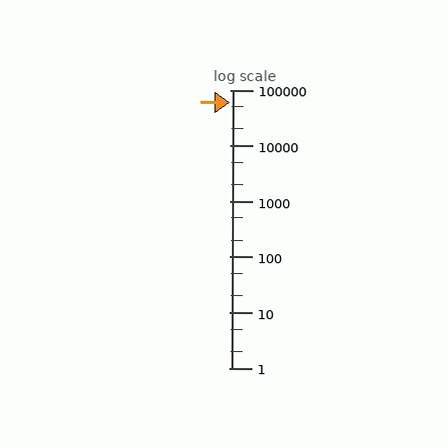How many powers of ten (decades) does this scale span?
The scale spans 5 decades, from 1 to 100000.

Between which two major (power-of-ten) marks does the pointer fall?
The pointer is between 10000 and 100000.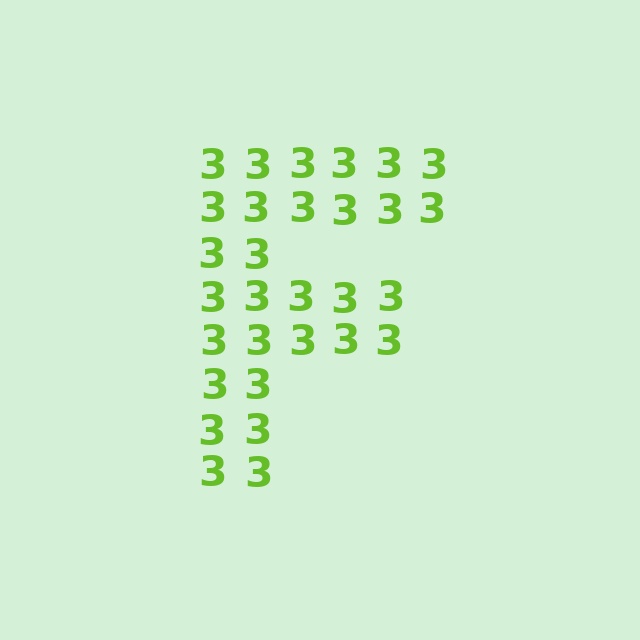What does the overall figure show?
The overall figure shows the letter F.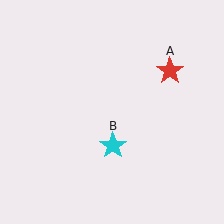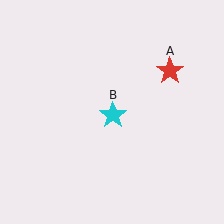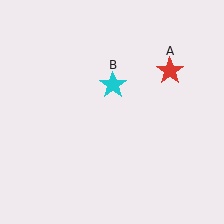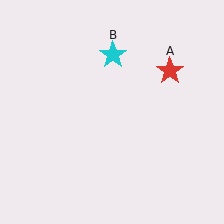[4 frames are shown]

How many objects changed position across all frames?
1 object changed position: cyan star (object B).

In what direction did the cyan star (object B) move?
The cyan star (object B) moved up.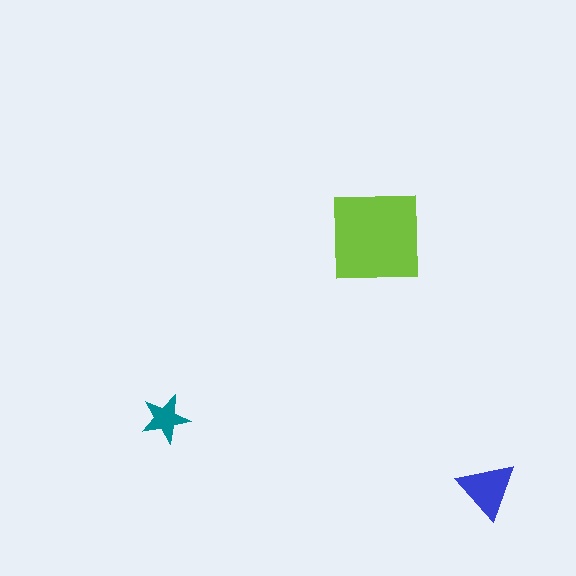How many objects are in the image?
There are 3 objects in the image.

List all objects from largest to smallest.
The lime square, the blue triangle, the teal star.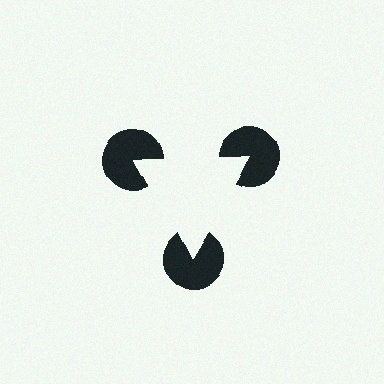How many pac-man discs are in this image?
There are 3 — one at each vertex of the illusory triangle.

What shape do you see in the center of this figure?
An illusory triangle — its edges are inferred from the aligned wedge cuts in the pac-man discs, not physically drawn.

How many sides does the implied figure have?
3 sides.